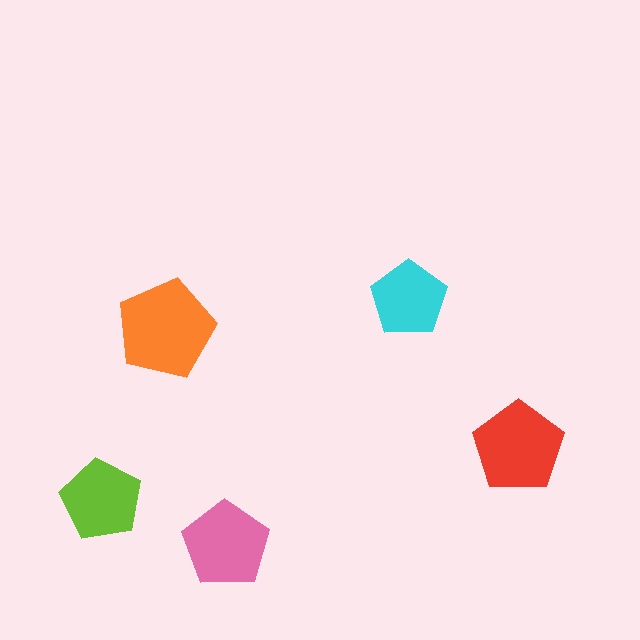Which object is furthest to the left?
The lime pentagon is leftmost.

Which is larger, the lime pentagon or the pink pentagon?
The pink one.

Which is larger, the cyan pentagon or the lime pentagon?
The lime one.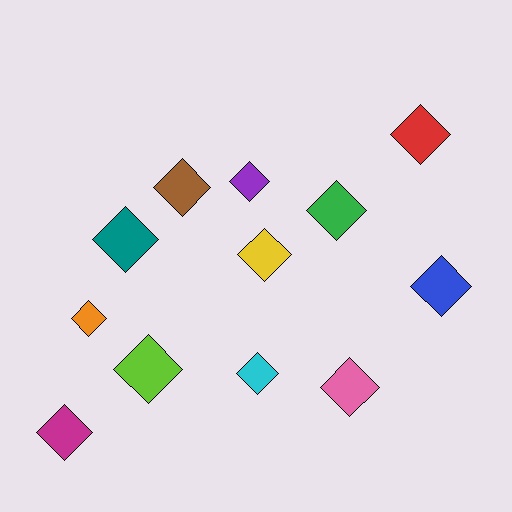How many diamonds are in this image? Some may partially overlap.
There are 12 diamonds.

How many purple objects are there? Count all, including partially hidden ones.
There is 1 purple object.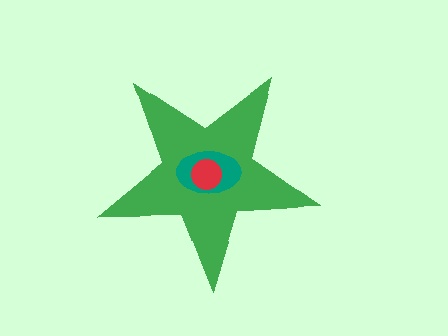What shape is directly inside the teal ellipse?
The red circle.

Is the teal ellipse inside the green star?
Yes.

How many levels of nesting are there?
3.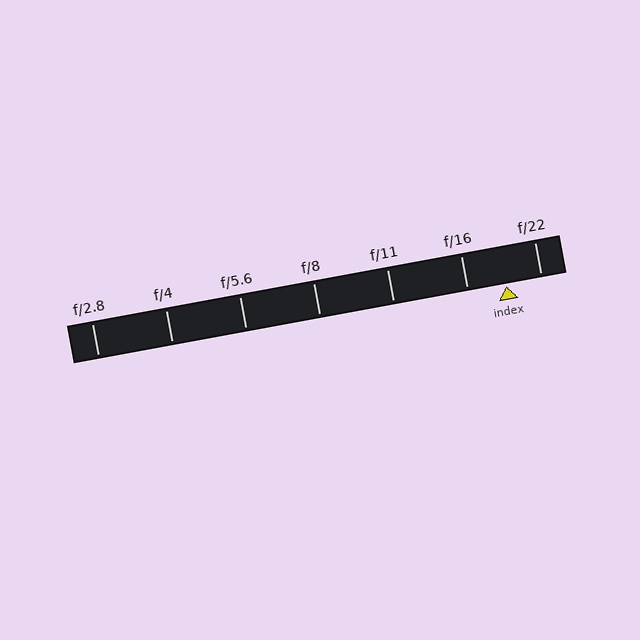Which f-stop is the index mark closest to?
The index mark is closest to f/22.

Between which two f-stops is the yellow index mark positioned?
The index mark is between f/16 and f/22.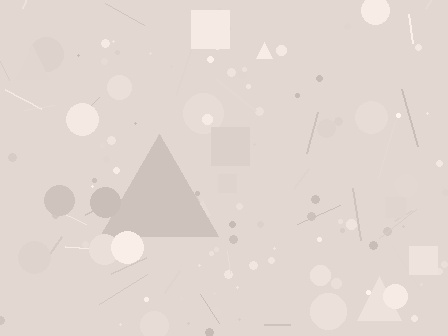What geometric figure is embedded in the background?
A triangle is embedded in the background.